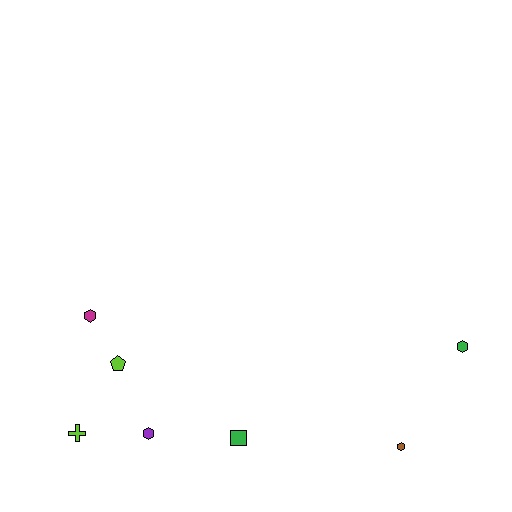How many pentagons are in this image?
There is 1 pentagon.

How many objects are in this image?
There are 7 objects.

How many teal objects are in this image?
There are no teal objects.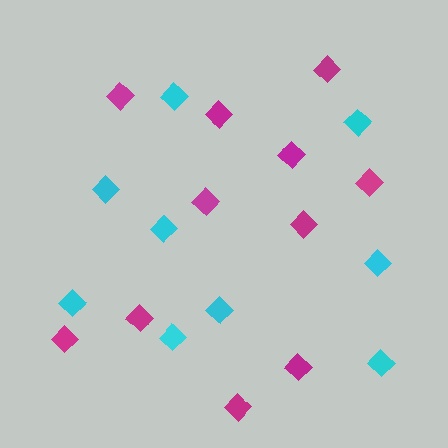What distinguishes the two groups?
There are 2 groups: one group of magenta diamonds (11) and one group of cyan diamonds (9).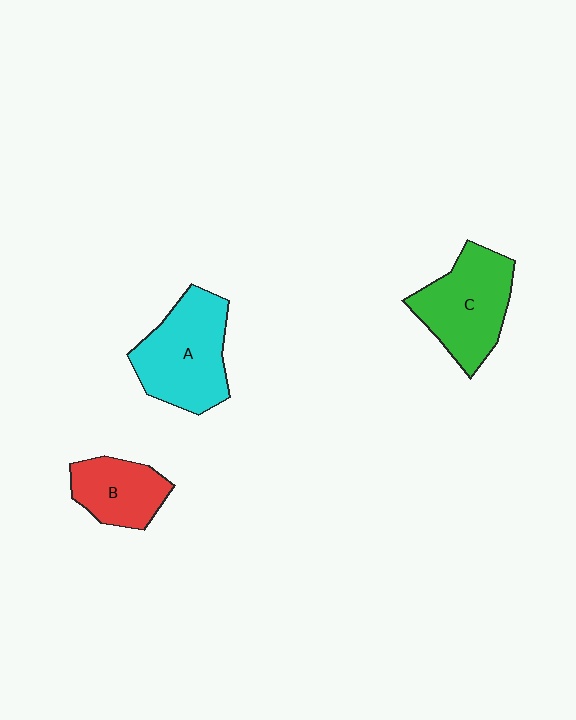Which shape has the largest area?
Shape A (cyan).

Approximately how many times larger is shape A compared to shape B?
Approximately 1.6 times.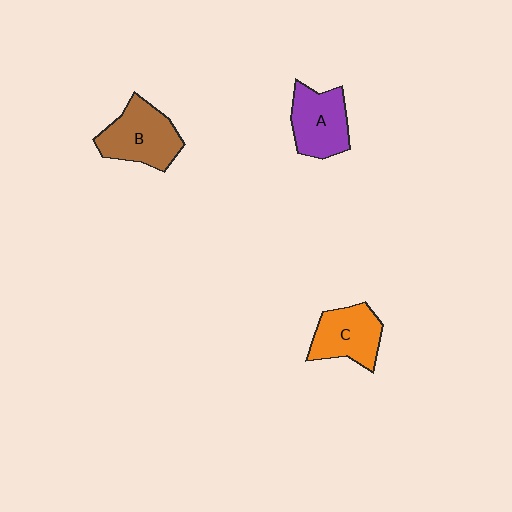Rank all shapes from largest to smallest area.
From largest to smallest: B (brown), A (purple), C (orange).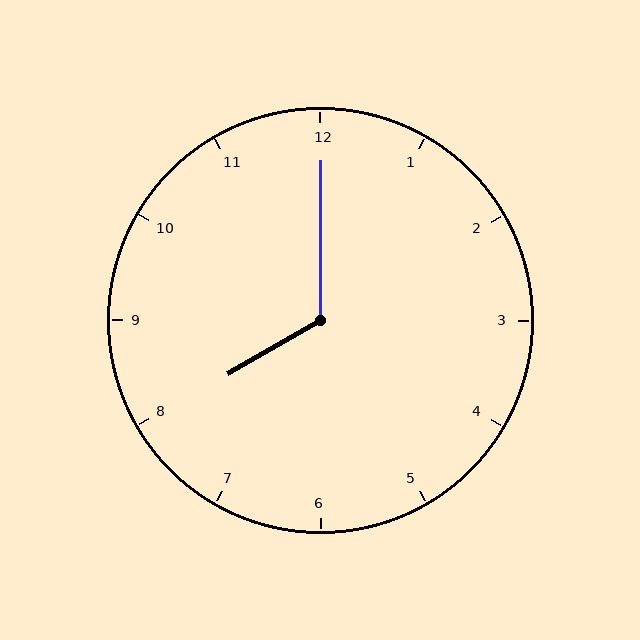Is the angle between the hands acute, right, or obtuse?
It is obtuse.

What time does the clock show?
8:00.